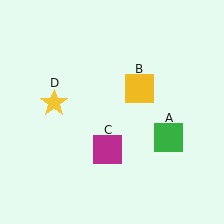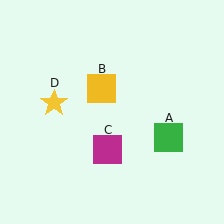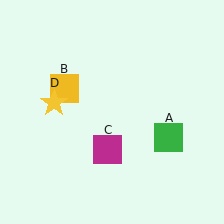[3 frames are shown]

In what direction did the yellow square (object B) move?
The yellow square (object B) moved left.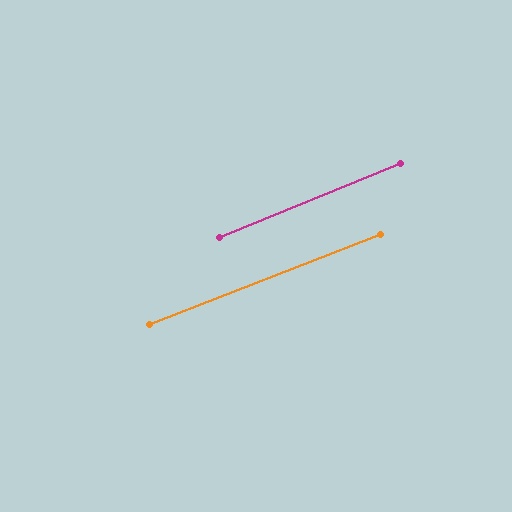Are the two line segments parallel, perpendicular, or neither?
Parallel — their directions differ by only 1.0°.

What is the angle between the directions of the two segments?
Approximately 1 degree.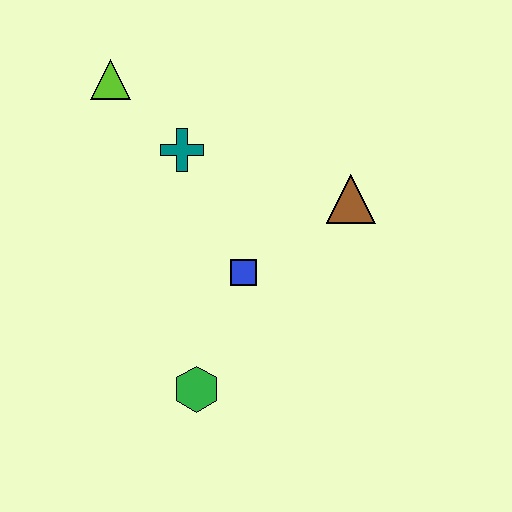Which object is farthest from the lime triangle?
The green hexagon is farthest from the lime triangle.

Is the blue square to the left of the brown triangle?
Yes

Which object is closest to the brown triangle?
The blue square is closest to the brown triangle.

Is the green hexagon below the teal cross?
Yes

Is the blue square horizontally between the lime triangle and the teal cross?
No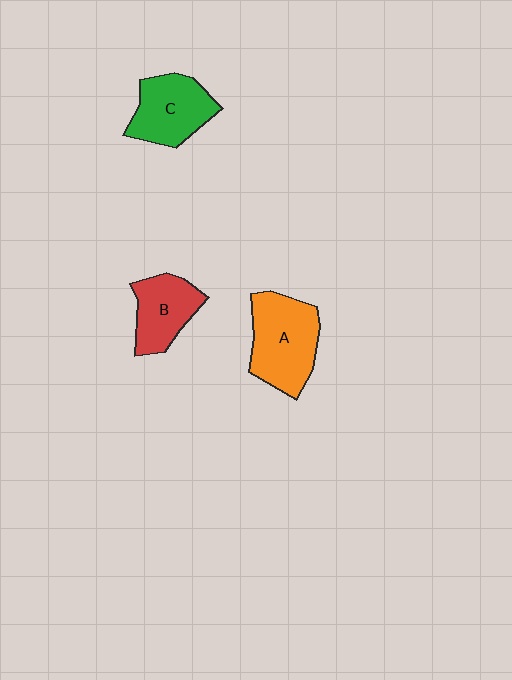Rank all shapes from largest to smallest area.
From largest to smallest: A (orange), C (green), B (red).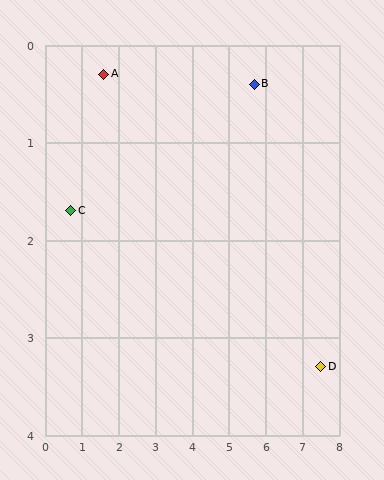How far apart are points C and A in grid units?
Points C and A are about 1.7 grid units apart.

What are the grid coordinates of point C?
Point C is at approximately (0.7, 1.7).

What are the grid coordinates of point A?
Point A is at approximately (1.6, 0.3).